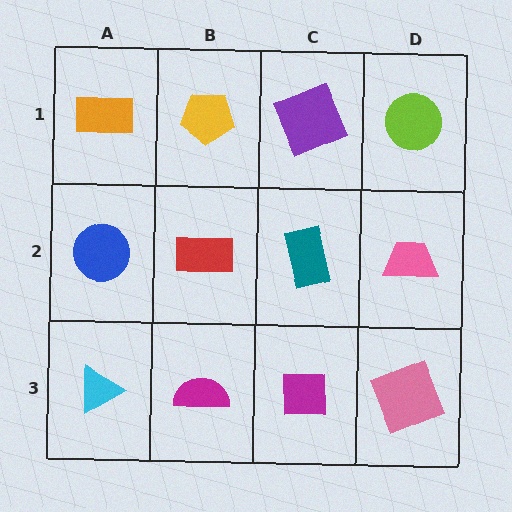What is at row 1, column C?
A purple square.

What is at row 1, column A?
An orange rectangle.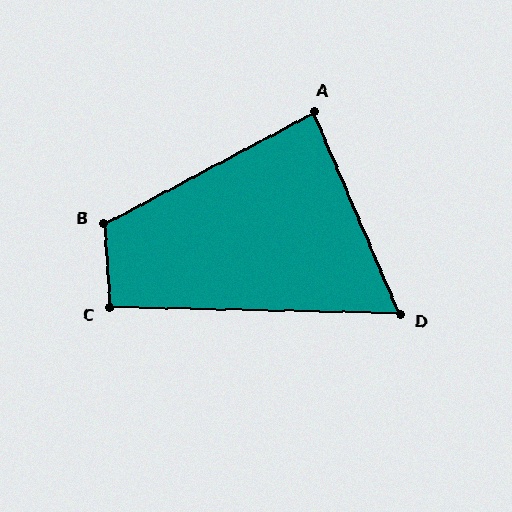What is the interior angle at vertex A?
Approximately 85 degrees (acute).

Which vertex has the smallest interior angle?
D, at approximately 66 degrees.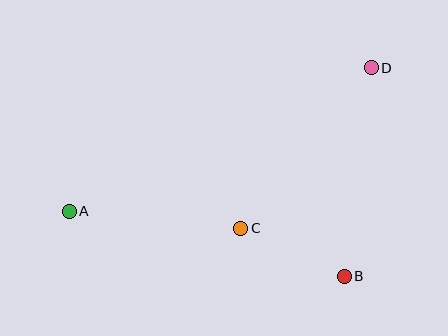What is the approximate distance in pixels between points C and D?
The distance between C and D is approximately 207 pixels.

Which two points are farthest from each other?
Points A and D are farthest from each other.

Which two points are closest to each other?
Points B and C are closest to each other.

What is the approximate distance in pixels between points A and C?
The distance between A and C is approximately 172 pixels.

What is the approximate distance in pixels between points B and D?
The distance between B and D is approximately 210 pixels.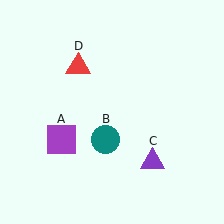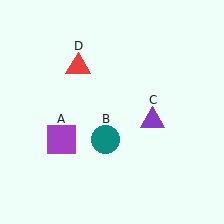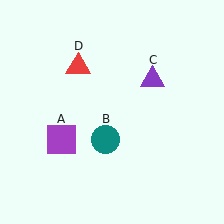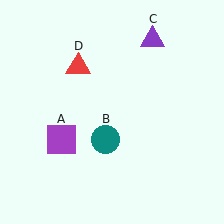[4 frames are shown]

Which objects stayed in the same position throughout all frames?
Purple square (object A) and teal circle (object B) and red triangle (object D) remained stationary.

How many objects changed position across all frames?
1 object changed position: purple triangle (object C).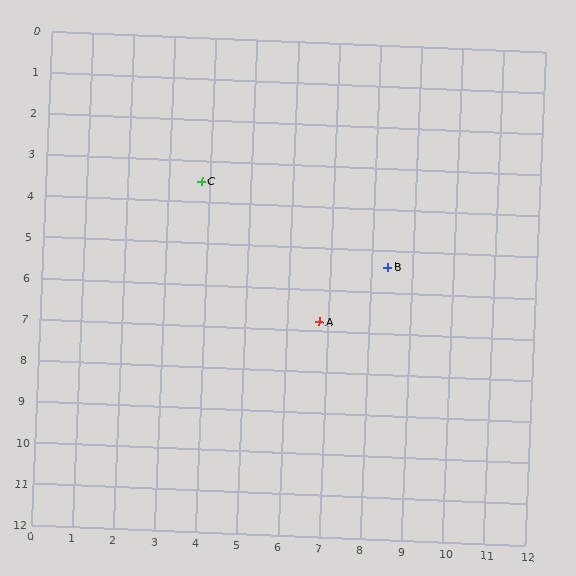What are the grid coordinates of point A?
Point A is at approximately (6.8, 6.8).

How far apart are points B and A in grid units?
Points B and A are about 2.1 grid units apart.